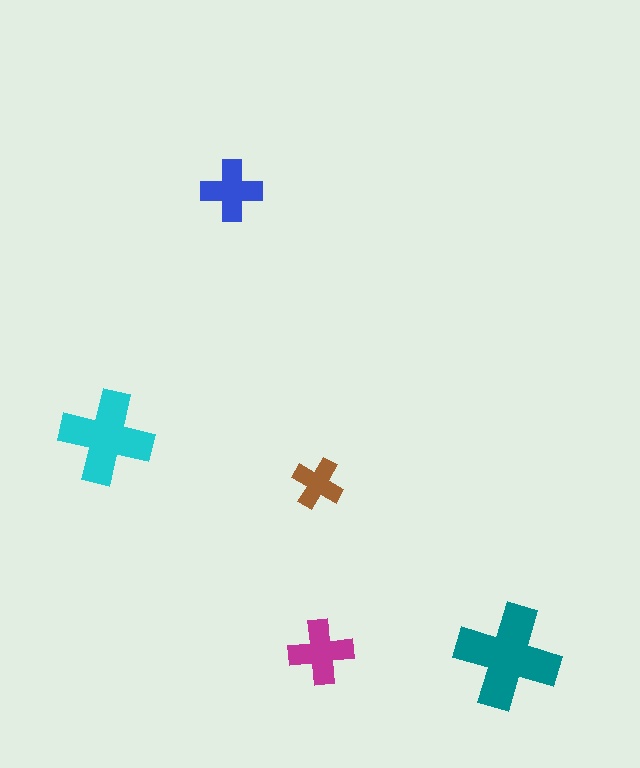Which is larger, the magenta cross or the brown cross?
The magenta one.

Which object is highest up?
The blue cross is topmost.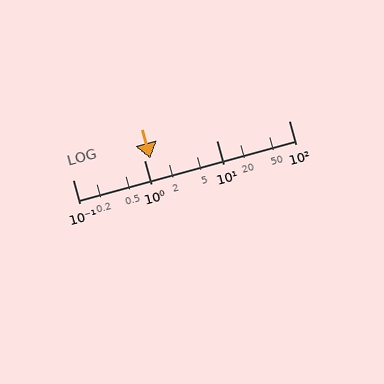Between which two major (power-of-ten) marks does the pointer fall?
The pointer is between 1 and 10.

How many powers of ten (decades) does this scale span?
The scale spans 3 decades, from 0.1 to 100.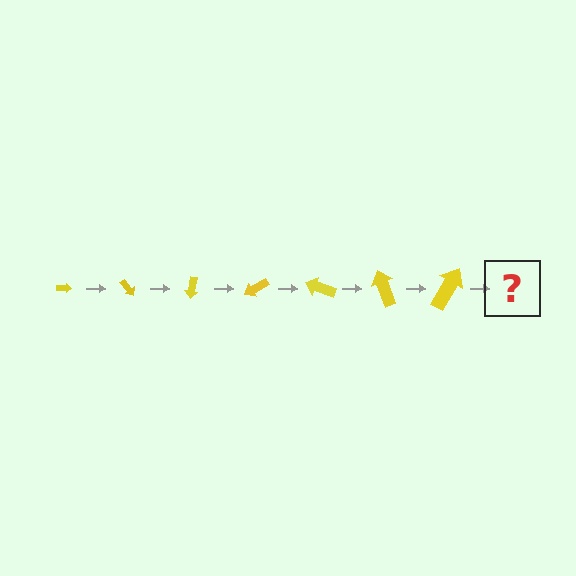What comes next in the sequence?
The next element should be an arrow, larger than the previous one and rotated 350 degrees from the start.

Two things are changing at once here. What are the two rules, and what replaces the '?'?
The two rules are that the arrow grows larger each step and it rotates 50 degrees each step. The '?' should be an arrow, larger than the previous one and rotated 350 degrees from the start.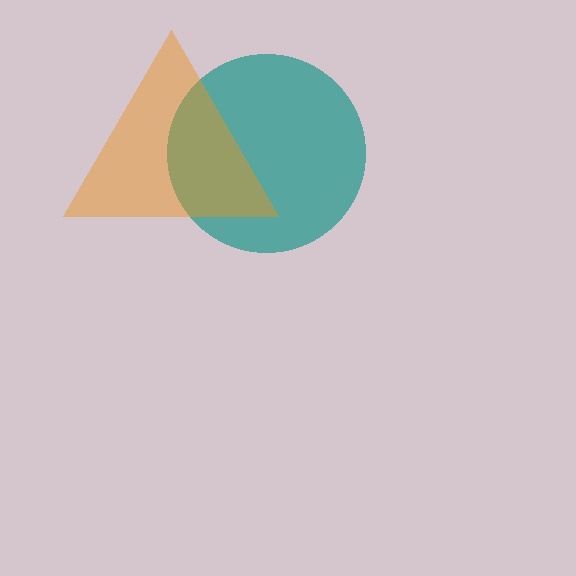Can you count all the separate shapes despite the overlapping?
Yes, there are 2 separate shapes.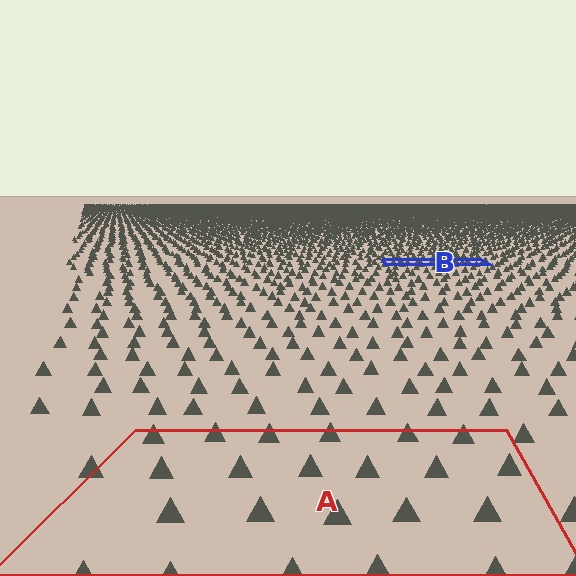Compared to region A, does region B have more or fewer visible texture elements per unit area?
Region B has more texture elements per unit area — they are packed more densely because it is farther away.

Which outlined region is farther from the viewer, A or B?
Region B is farther from the viewer — the texture elements inside it appear smaller and more densely packed.